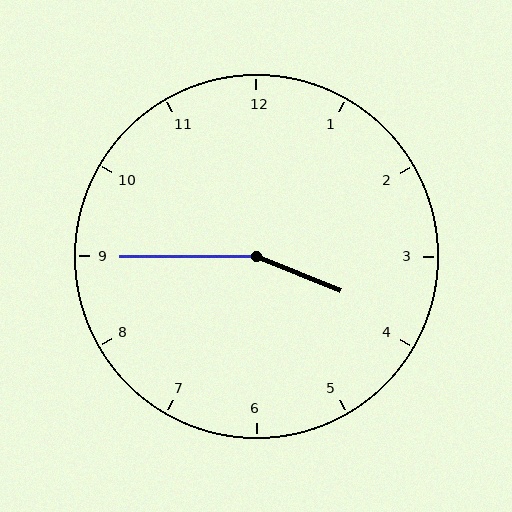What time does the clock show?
3:45.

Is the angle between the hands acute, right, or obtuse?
It is obtuse.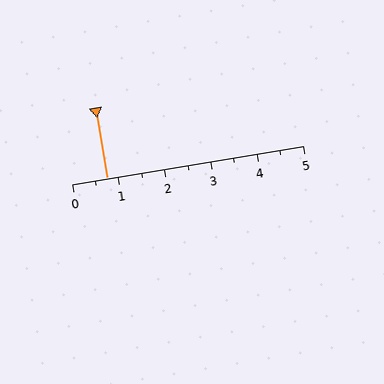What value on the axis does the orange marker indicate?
The marker indicates approximately 0.8.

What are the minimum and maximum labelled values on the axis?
The axis runs from 0 to 5.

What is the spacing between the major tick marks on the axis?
The major ticks are spaced 1 apart.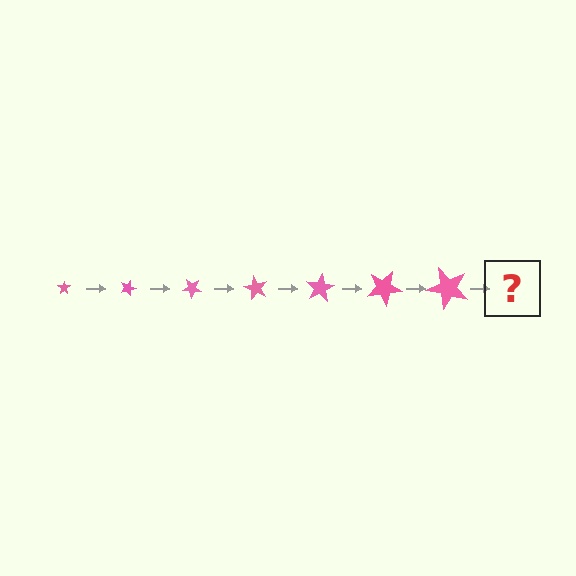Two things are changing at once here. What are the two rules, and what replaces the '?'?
The two rules are that the star grows larger each step and it rotates 20 degrees each step. The '?' should be a star, larger than the previous one and rotated 140 degrees from the start.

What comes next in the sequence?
The next element should be a star, larger than the previous one and rotated 140 degrees from the start.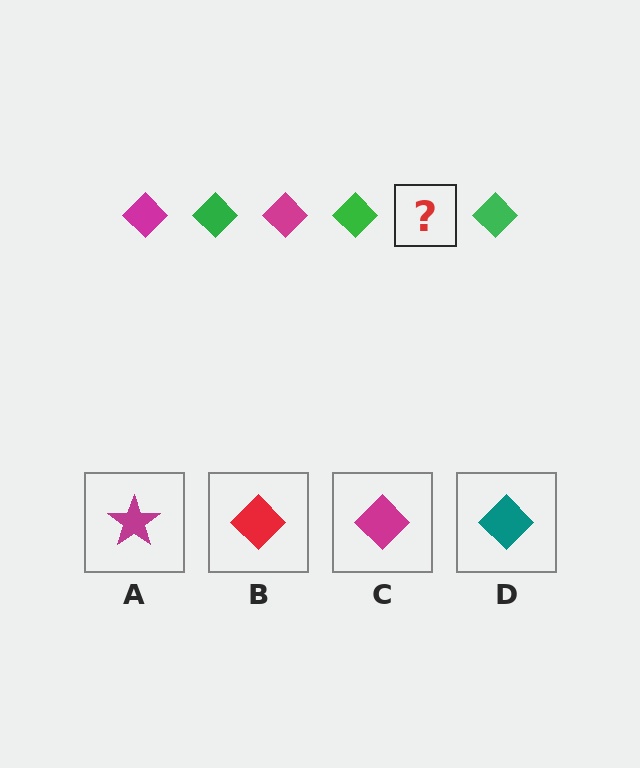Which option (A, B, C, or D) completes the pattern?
C.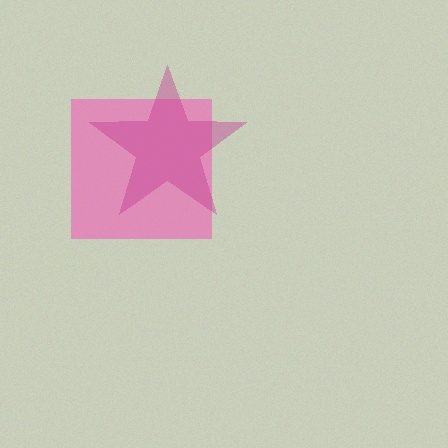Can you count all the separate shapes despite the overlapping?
Yes, there are 2 separate shapes.